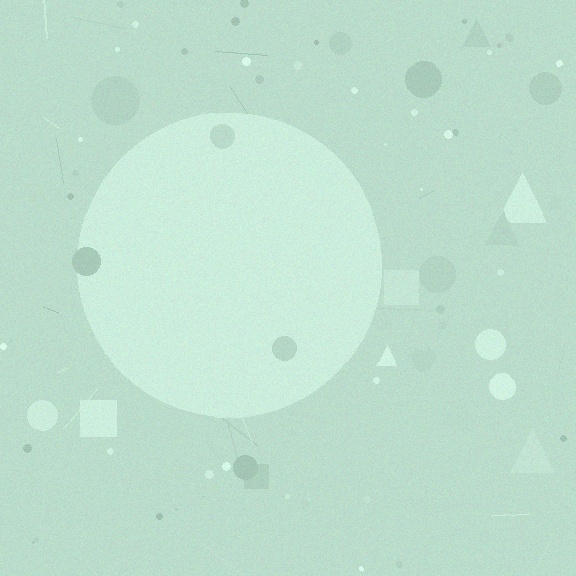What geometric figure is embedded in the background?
A circle is embedded in the background.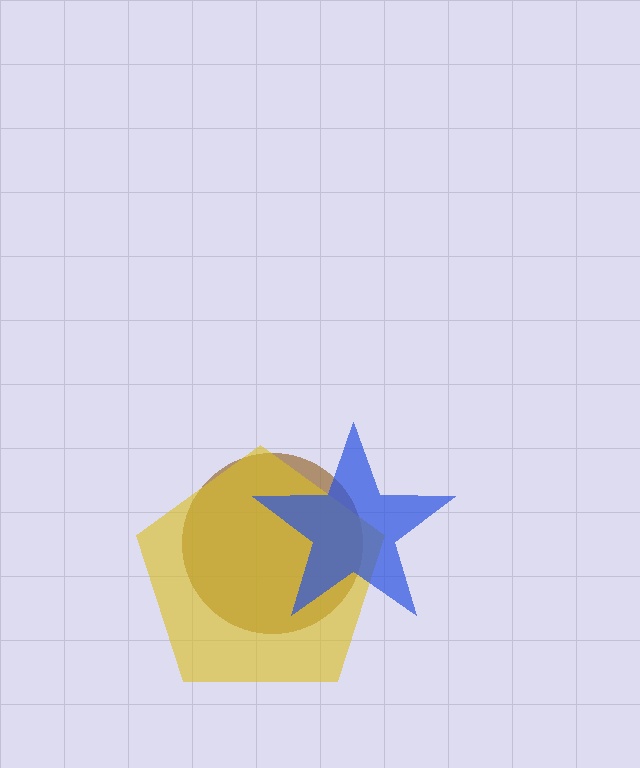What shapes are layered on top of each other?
The layered shapes are: a brown circle, a yellow pentagon, a blue star.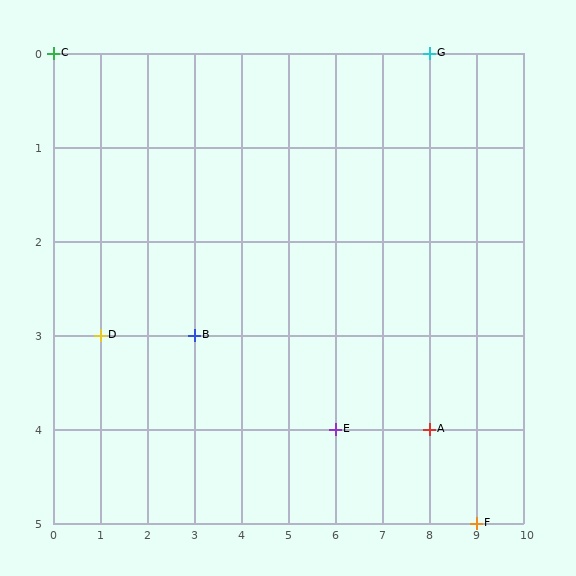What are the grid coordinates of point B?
Point B is at grid coordinates (3, 3).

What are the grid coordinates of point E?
Point E is at grid coordinates (6, 4).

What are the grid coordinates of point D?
Point D is at grid coordinates (1, 3).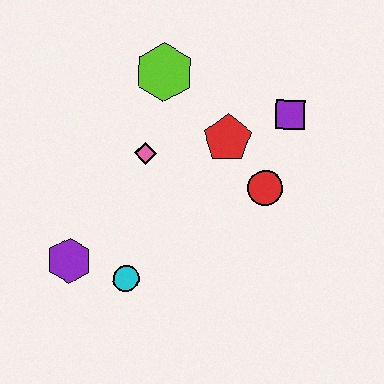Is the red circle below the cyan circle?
No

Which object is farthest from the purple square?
The purple hexagon is farthest from the purple square.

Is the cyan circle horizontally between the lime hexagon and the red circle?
No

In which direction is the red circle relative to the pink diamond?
The red circle is to the right of the pink diamond.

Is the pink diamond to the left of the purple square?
Yes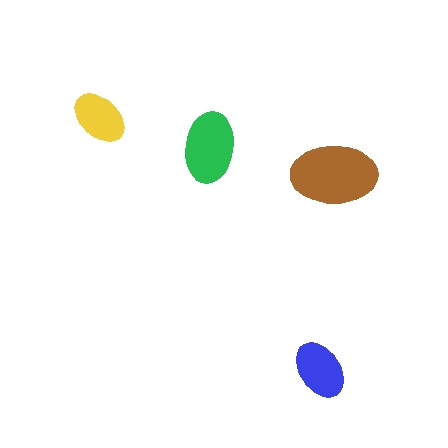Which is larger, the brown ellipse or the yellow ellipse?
The brown one.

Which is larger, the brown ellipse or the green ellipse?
The brown one.